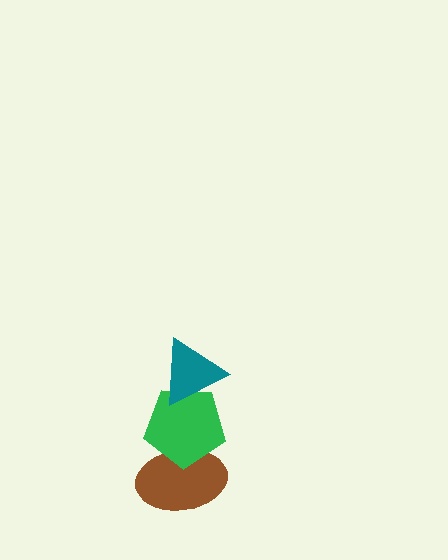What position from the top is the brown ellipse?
The brown ellipse is 3rd from the top.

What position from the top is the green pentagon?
The green pentagon is 2nd from the top.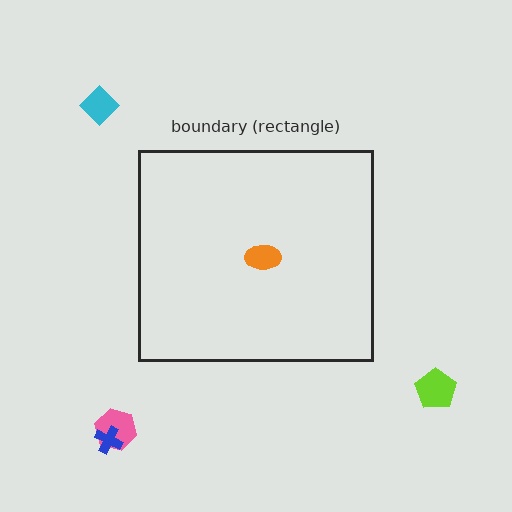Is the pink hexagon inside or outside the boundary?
Outside.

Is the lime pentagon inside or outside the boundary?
Outside.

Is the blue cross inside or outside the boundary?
Outside.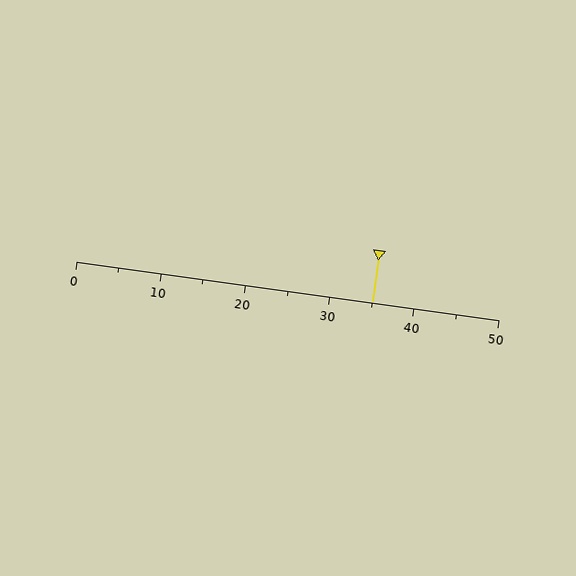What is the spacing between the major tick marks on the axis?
The major ticks are spaced 10 apart.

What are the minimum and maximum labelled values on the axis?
The axis runs from 0 to 50.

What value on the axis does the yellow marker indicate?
The marker indicates approximately 35.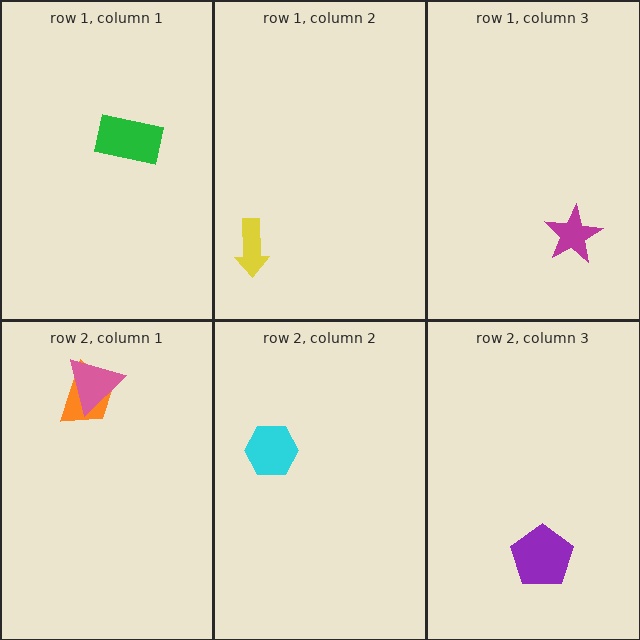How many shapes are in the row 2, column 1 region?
2.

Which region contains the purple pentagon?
The row 2, column 3 region.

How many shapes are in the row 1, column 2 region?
1.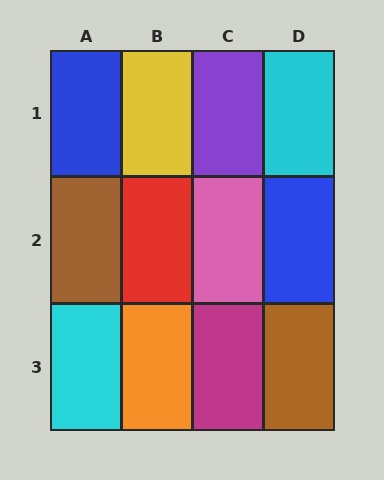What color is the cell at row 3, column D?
Brown.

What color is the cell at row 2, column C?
Pink.